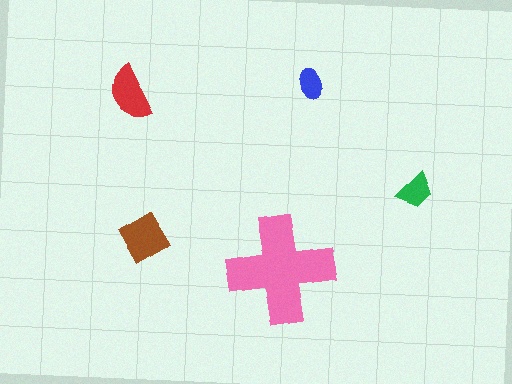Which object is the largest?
The pink cross.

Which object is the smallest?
The blue ellipse.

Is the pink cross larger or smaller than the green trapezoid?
Larger.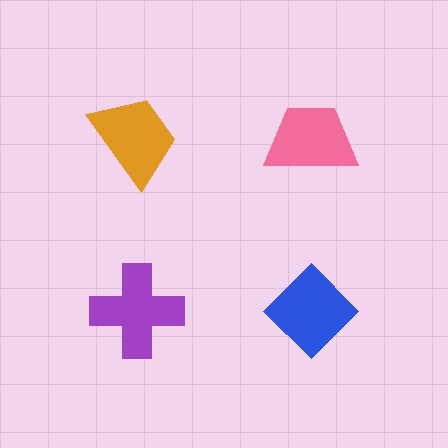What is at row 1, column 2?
A pink trapezoid.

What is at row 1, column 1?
An orange trapezoid.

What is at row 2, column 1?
A purple cross.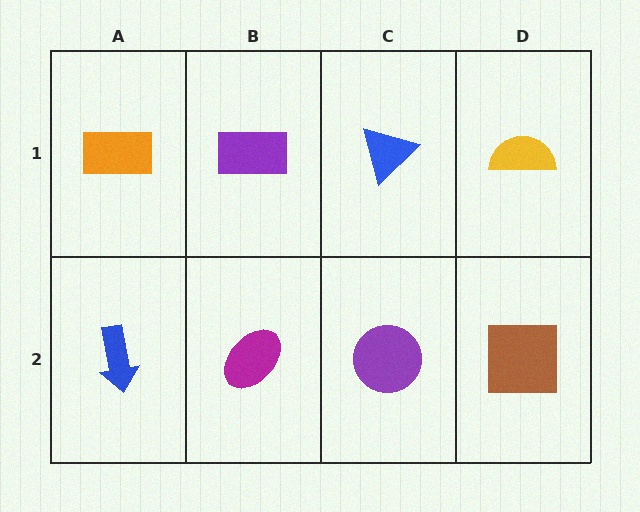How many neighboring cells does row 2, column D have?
2.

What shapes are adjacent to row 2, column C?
A blue triangle (row 1, column C), a magenta ellipse (row 2, column B), a brown square (row 2, column D).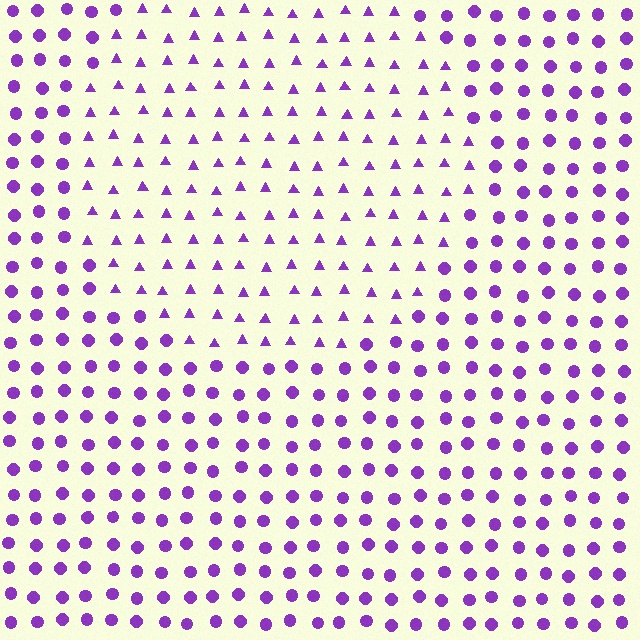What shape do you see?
I see a circle.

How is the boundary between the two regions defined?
The boundary is defined by a change in element shape: triangles inside vs. circles outside. All elements share the same color and spacing.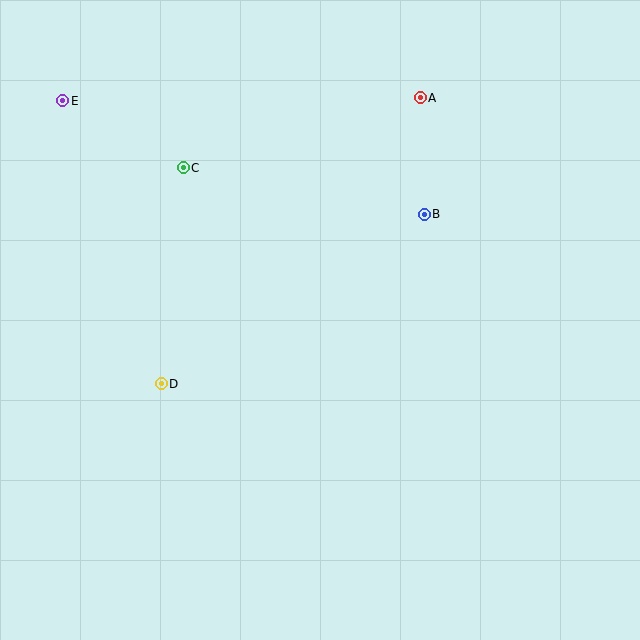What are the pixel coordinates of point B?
Point B is at (424, 214).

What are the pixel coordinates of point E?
Point E is at (63, 101).